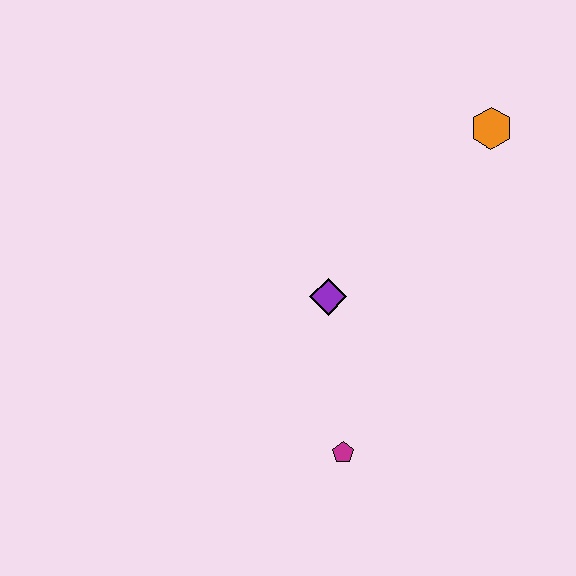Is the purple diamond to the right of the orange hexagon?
No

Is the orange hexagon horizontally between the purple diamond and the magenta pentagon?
No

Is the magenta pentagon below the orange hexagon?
Yes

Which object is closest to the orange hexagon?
The purple diamond is closest to the orange hexagon.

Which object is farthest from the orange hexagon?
The magenta pentagon is farthest from the orange hexagon.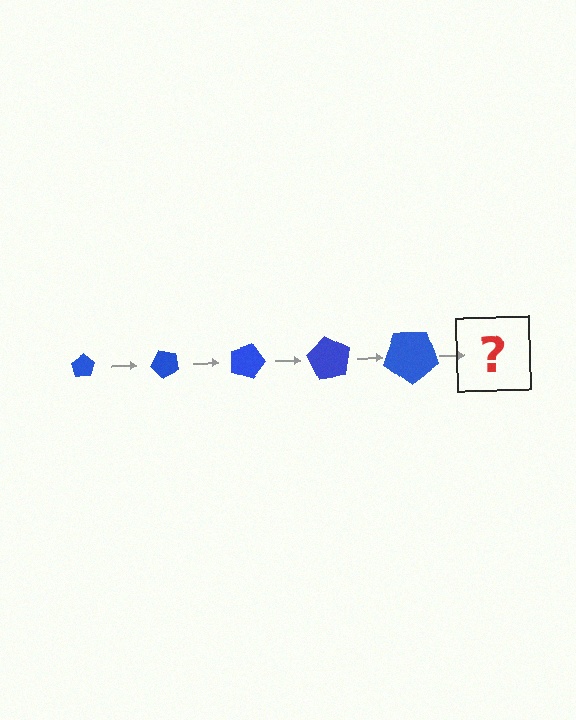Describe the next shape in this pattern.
It should be a pentagon, larger than the previous one and rotated 225 degrees from the start.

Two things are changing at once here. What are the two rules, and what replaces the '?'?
The two rules are that the pentagon grows larger each step and it rotates 45 degrees each step. The '?' should be a pentagon, larger than the previous one and rotated 225 degrees from the start.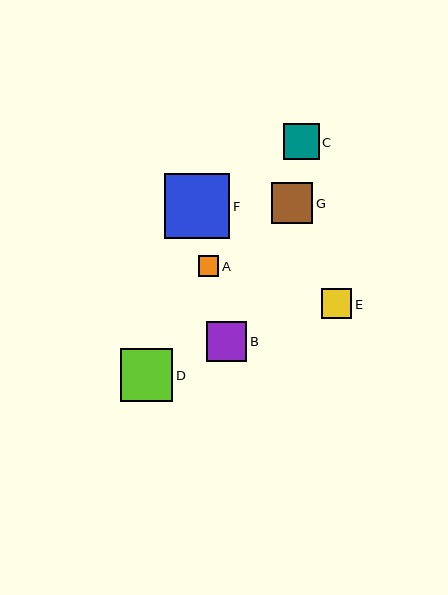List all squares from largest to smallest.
From largest to smallest: F, D, G, B, C, E, A.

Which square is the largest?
Square F is the largest with a size of approximately 65 pixels.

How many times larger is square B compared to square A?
Square B is approximately 2.0 times the size of square A.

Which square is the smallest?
Square A is the smallest with a size of approximately 20 pixels.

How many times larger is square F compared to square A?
Square F is approximately 3.2 times the size of square A.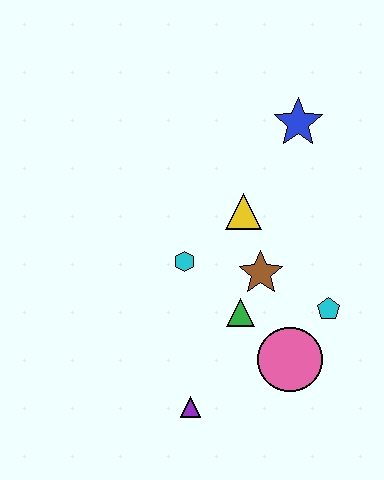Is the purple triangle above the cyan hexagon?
No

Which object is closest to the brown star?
The green triangle is closest to the brown star.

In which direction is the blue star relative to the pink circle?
The blue star is above the pink circle.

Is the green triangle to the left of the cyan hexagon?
No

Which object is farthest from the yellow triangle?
The purple triangle is farthest from the yellow triangle.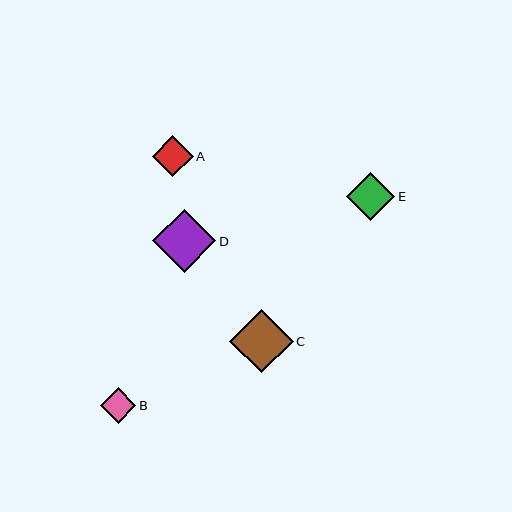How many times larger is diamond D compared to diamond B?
Diamond D is approximately 1.8 times the size of diamond B.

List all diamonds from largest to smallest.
From largest to smallest: C, D, E, A, B.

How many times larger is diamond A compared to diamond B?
Diamond A is approximately 1.1 times the size of diamond B.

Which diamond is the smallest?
Diamond B is the smallest with a size of approximately 36 pixels.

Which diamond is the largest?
Diamond C is the largest with a size of approximately 63 pixels.